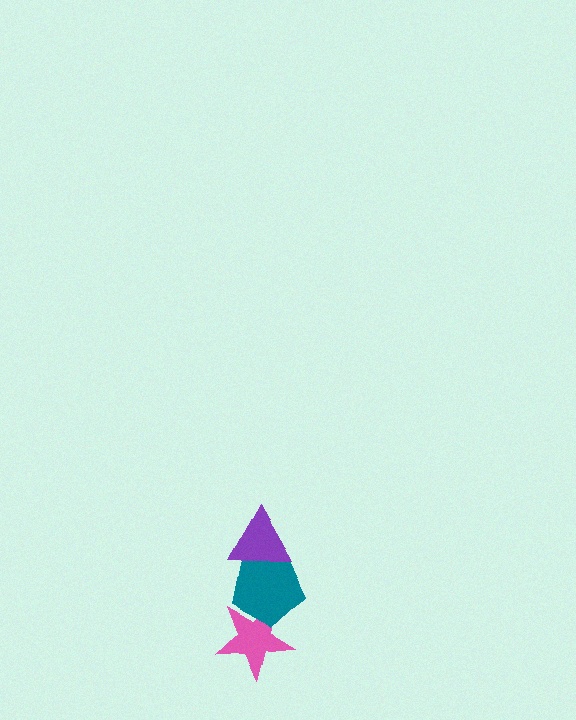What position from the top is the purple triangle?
The purple triangle is 1st from the top.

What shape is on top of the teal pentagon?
The purple triangle is on top of the teal pentagon.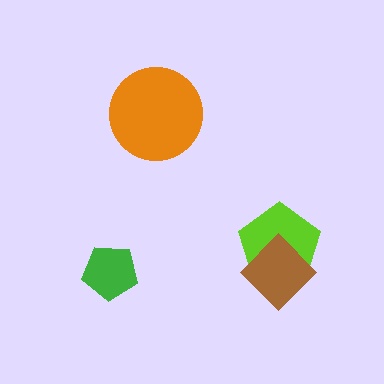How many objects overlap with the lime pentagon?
1 object overlaps with the lime pentagon.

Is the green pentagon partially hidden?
No, no other shape covers it.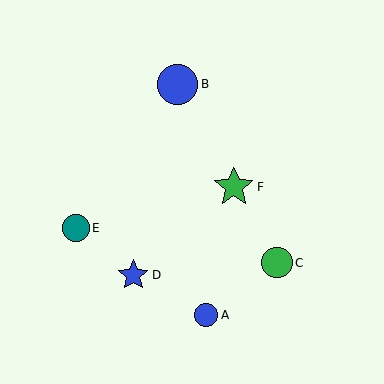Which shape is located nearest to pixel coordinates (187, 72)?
The blue circle (labeled B) at (178, 84) is nearest to that location.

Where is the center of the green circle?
The center of the green circle is at (277, 263).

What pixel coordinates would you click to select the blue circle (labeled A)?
Click at (206, 315) to select the blue circle A.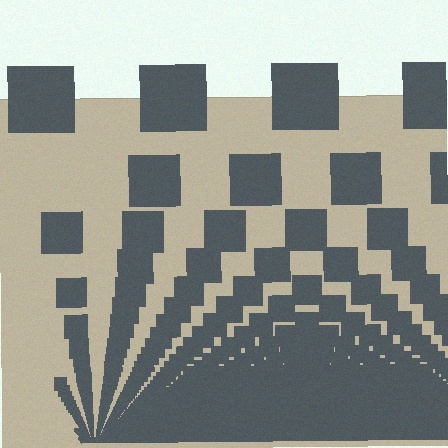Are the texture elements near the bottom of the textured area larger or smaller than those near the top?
Smaller. The gradient is inverted — elements near the bottom are smaller and denser.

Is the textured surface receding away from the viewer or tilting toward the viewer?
The surface appears to tilt toward the viewer. Texture elements get larger and sparser toward the top.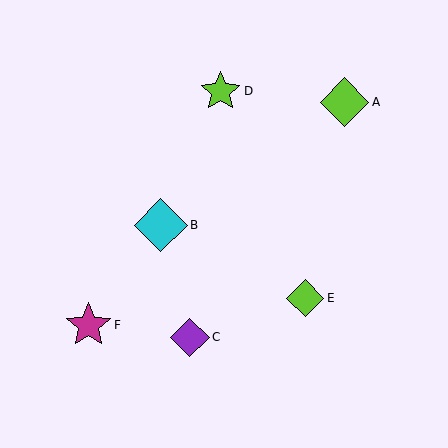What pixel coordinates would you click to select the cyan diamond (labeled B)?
Click at (161, 225) to select the cyan diamond B.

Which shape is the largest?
The cyan diamond (labeled B) is the largest.